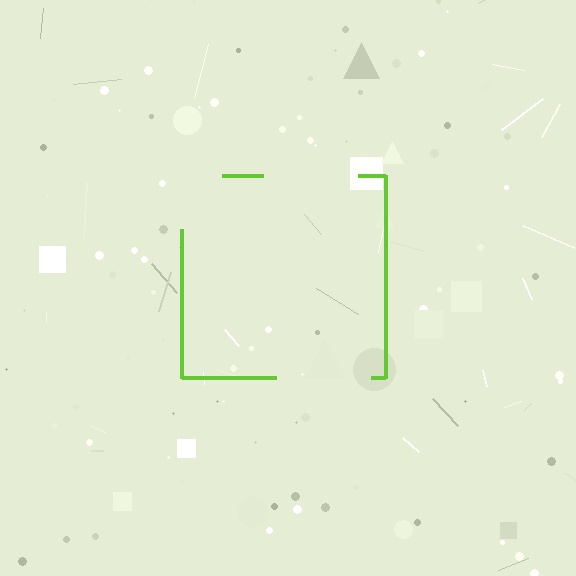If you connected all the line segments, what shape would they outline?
They would outline a square.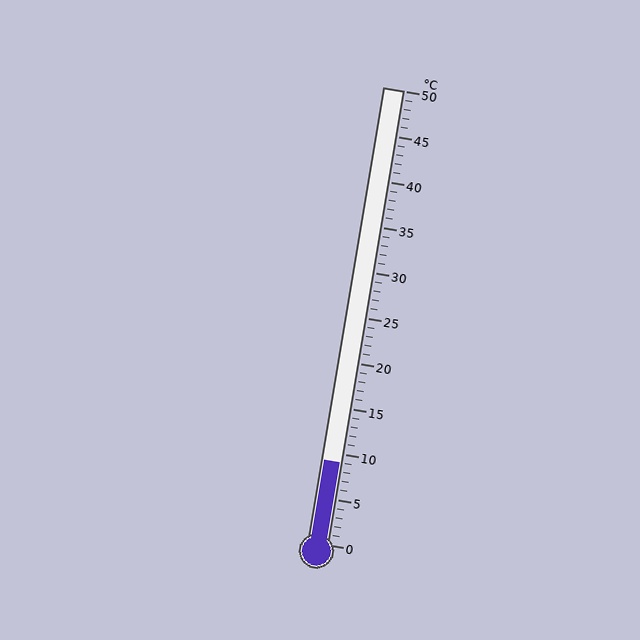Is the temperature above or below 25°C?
The temperature is below 25°C.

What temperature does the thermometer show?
The thermometer shows approximately 9°C.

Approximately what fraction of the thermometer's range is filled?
The thermometer is filled to approximately 20% of its range.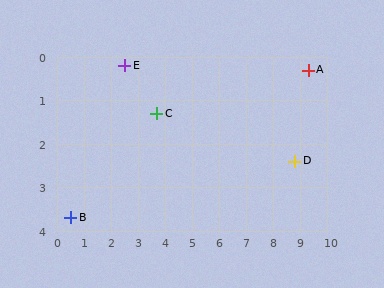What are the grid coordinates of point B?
Point B is at approximately (0.5, 3.7).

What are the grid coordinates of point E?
Point E is at approximately (2.5, 0.2).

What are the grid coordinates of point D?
Point D is at approximately (8.8, 2.4).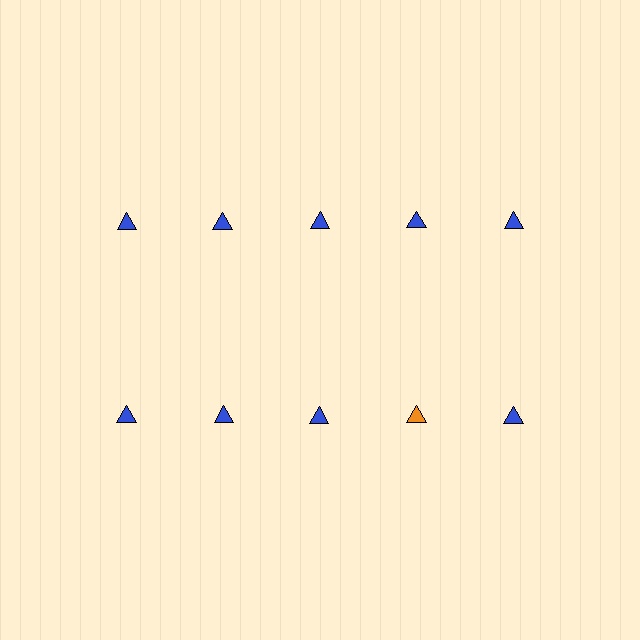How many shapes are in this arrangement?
There are 10 shapes arranged in a grid pattern.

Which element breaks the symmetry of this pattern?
The orange triangle in the second row, second from right column breaks the symmetry. All other shapes are blue triangles.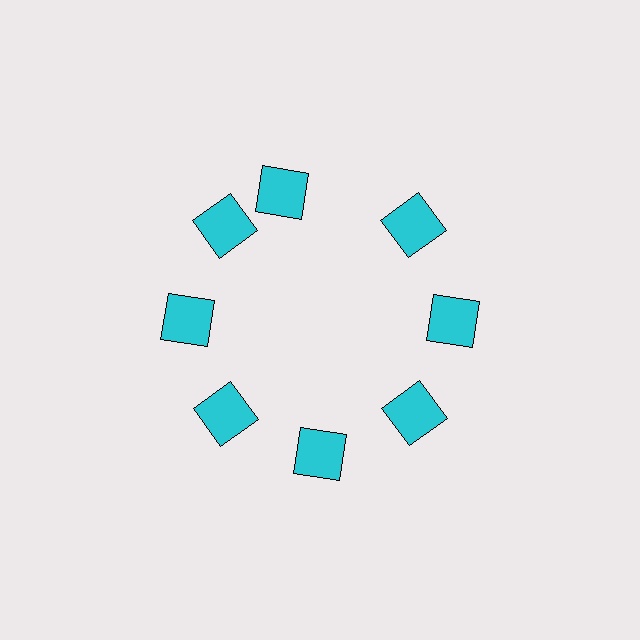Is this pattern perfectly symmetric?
No. The 8 cyan squares are arranged in a ring, but one element near the 12 o'clock position is rotated out of alignment along the ring, breaking the 8-fold rotational symmetry.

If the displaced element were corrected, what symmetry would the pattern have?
It would have 8-fold rotational symmetry — the pattern would map onto itself every 45 degrees.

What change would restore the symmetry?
The symmetry would be restored by rotating it back into even spacing with its neighbors so that all 8 squares sit at equal angles and equal distance from the center.